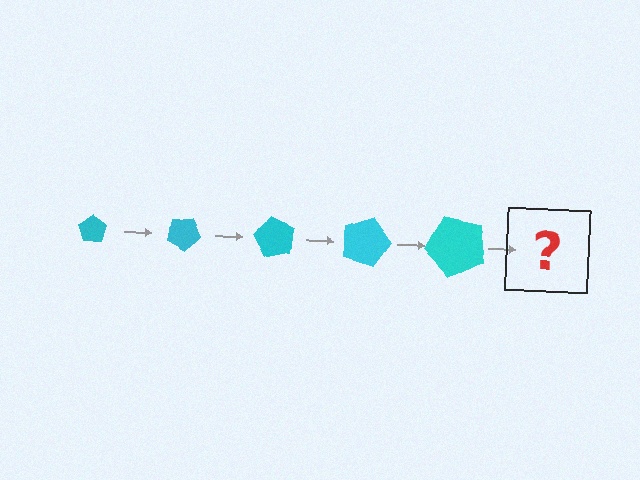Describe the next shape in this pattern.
It should be a pentagon, larger than the previous one and rotated 150 degrees from the start.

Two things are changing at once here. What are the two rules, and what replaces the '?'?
The two rules are that the pentagon grows larger each step and it rotates 30 degrees each step. The '?' should be a pentagon, larger than the previous one and rotated 150 degrees from the start.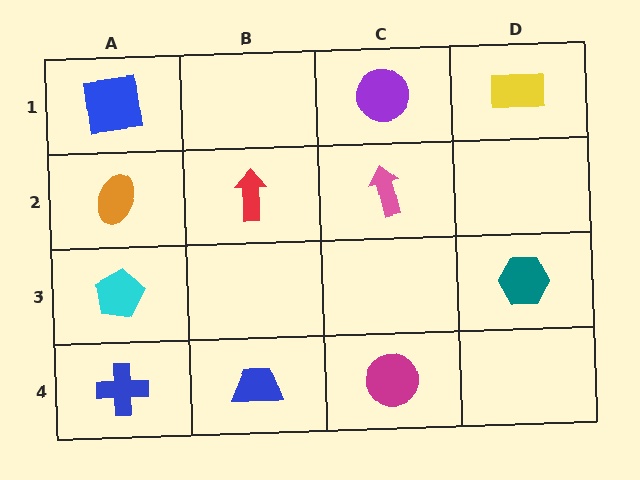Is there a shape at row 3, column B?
No, that cell is empty.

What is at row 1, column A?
A blue square.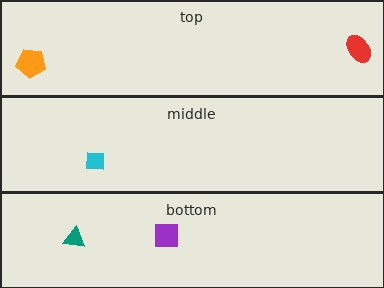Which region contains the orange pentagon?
The top region.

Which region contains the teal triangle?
The bottom region.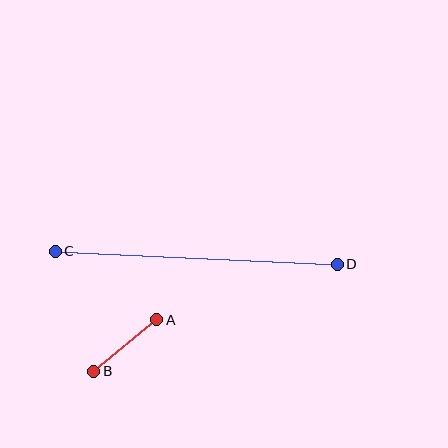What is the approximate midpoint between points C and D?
The midpoint is at approximately (196, 258) pixels.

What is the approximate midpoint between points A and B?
The midpoint is at approximately (125, 345) pixels.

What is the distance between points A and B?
The distance is approximately 81 pixels.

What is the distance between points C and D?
The distance is approximately 282 pixels.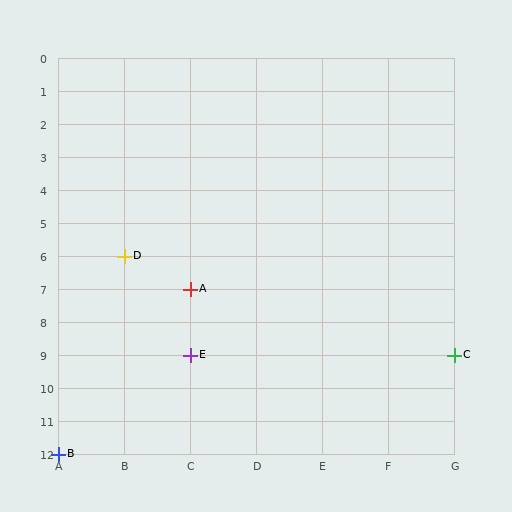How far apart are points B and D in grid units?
Points B and D are 1 column and 6 rows apart (about 6.1 grid units diagonally).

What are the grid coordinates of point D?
Point D is at grid coordinates (B, 6).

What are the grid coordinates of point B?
Point B is at grid coordinates (A, 12).